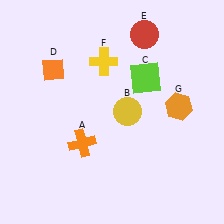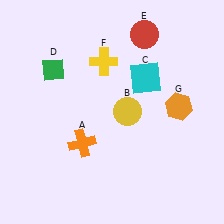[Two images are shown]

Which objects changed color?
C changed from lime to cyan. D changed from orange to green.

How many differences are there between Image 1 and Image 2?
There are 2 differences between the two images.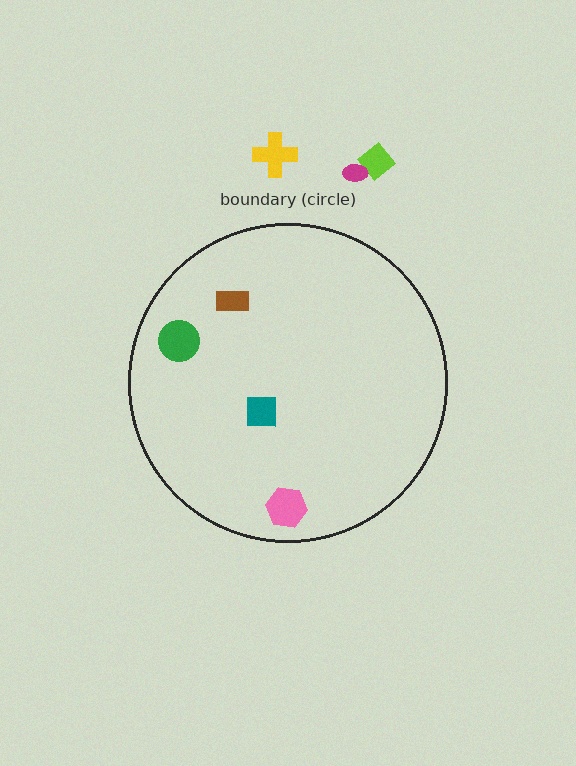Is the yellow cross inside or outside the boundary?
Outside.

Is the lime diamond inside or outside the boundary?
Outside.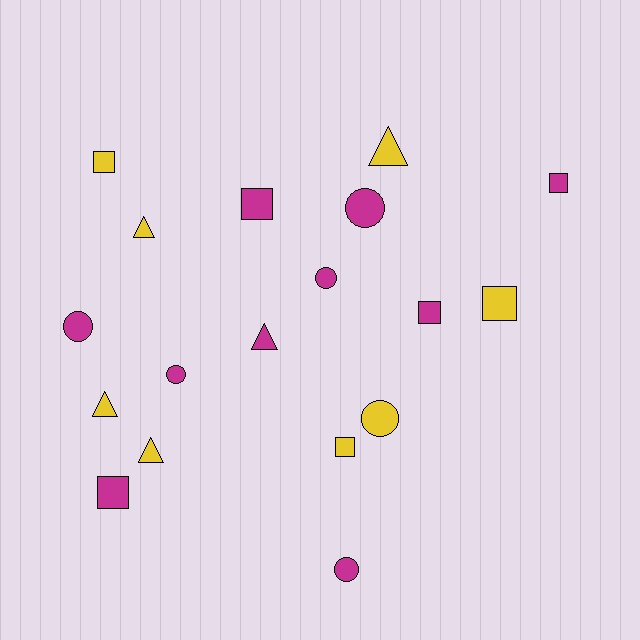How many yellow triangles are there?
There are 4 yellow triangles.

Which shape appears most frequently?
Square, with 7 objects.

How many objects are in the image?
There are 18 objects.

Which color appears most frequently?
Magenta, with 10 objects.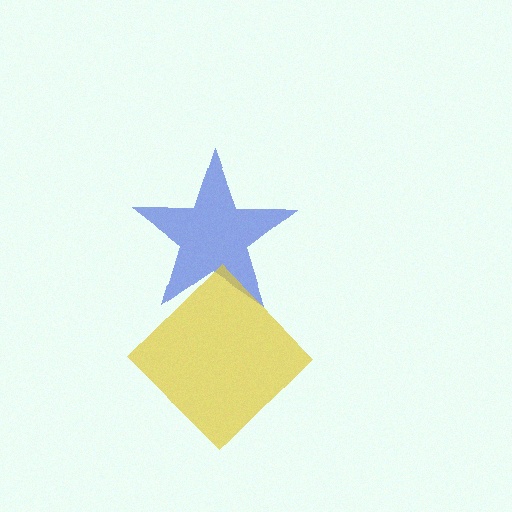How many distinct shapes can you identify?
There are 2 distinct shapes: a blue star, a yellow diamond.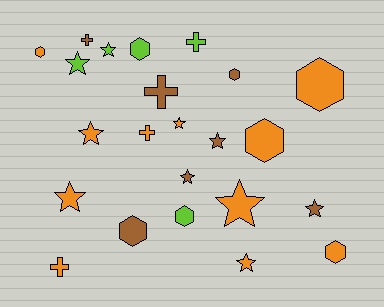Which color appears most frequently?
Orange, with 11 objects.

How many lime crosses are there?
There is 1 lime cross.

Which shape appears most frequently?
Star, with 10 objects.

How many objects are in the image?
There are 23 objects.